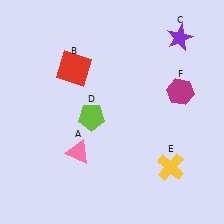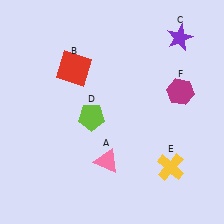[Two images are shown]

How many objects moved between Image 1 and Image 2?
1 object moved between the two images.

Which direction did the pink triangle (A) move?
The pink triangle (A) moved right.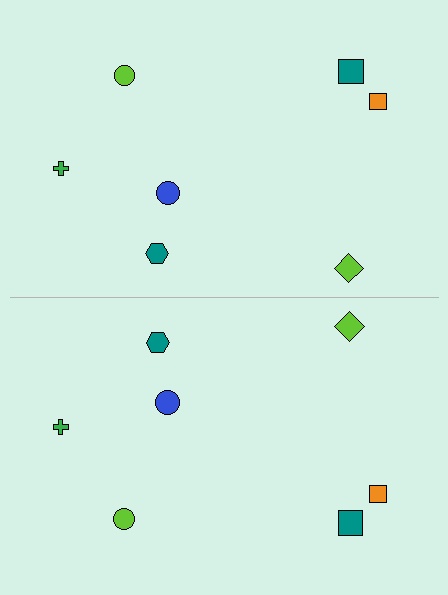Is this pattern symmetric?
Yes, this pattern has bilateral (reflection) symmetry.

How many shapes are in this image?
There are 14 shapes in this image.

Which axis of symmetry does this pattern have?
The pattern has a horizontal axis of symmetry running through the center of the image.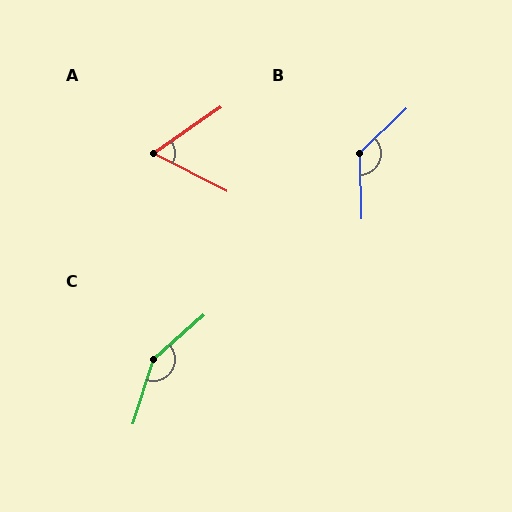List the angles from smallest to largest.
A (61°), B (132°), C (149°).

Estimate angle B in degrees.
Approximately 132 degrees.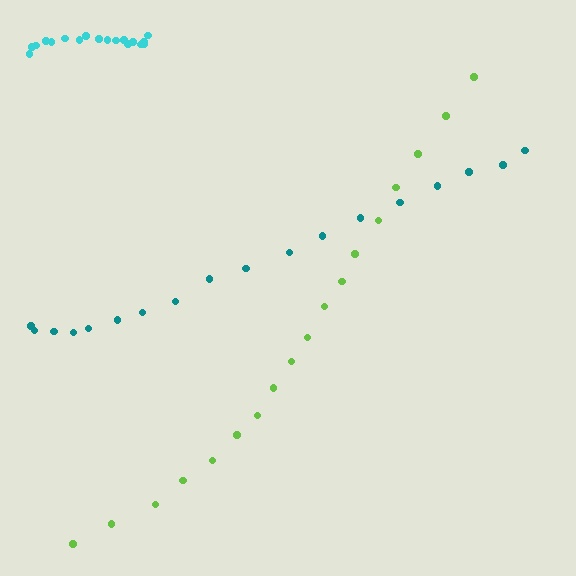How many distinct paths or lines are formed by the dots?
There are 3 distinct paths.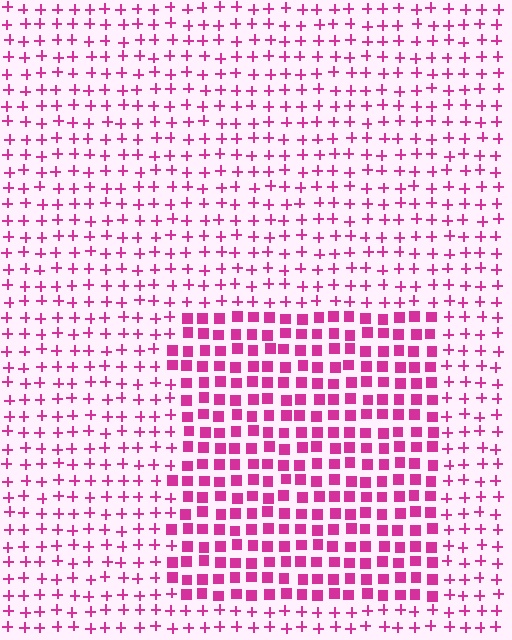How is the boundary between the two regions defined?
The boundary is defined by a change in element shape: squares inside vs. plus signs outside. All elements share the same color and spacing.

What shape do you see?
I see a rectangle.